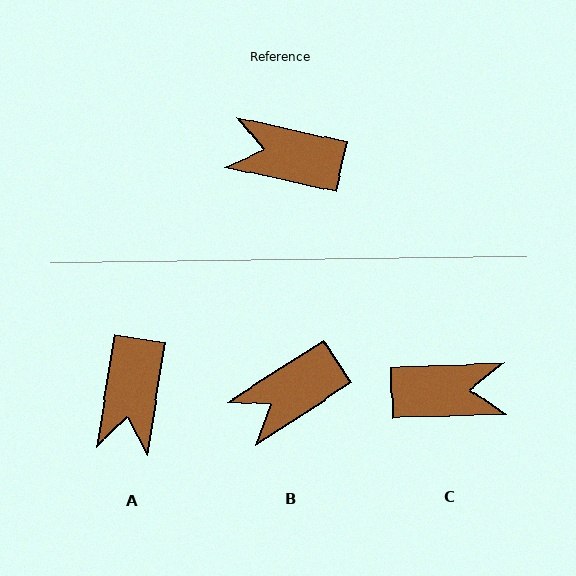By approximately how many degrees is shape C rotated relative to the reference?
Approximately 166 degrees clockwise.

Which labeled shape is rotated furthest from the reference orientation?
C, about 166 degrees away.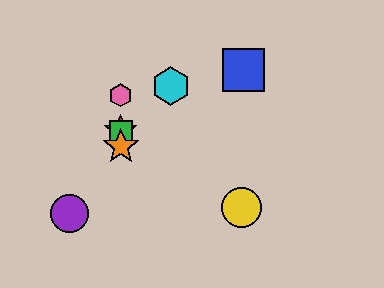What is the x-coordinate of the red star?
The red star is at x≈121.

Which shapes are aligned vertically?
The red star, the green square, the orange star, the pink hexagon are aligned vertically.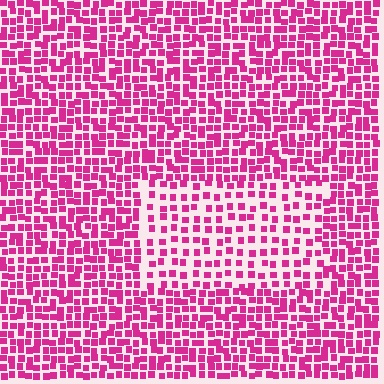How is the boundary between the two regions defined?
The boundary is defined by a change in element density (approximately 1.8x ratio). All elements are the same color, size, and shape.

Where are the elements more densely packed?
The elements are more densely packed outside the rectangle boundary.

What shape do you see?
I see a rectangle.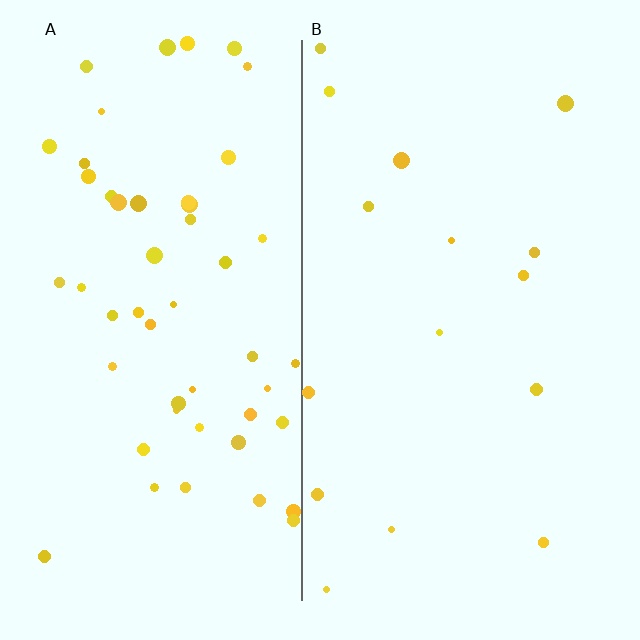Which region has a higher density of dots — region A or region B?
A (the left).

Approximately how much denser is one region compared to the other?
Approximately 3.3× — region A over region B.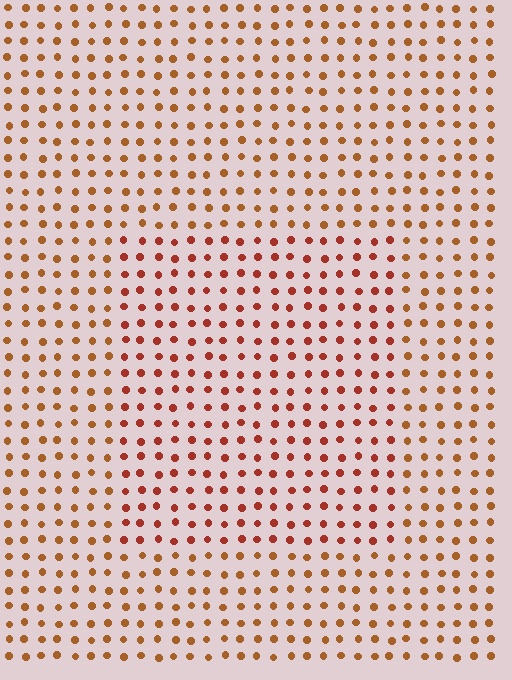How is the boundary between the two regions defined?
The boundary is defined purely by a slight shift in hue (about 22 degrees). Spacing, size, and orientation are identical on both sides.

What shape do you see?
I see a rectangle.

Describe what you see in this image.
The image is filled with small brown elements in a uniform arrangement. A rectangle-shaped region is visible where the elements are tinted to a slightly different hue, forming a subtle color boundary.